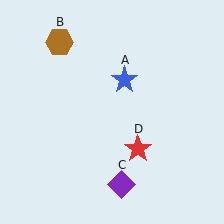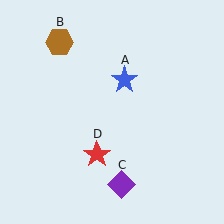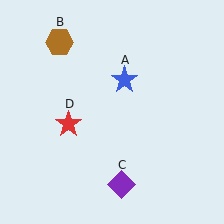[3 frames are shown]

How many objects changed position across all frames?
1 object changed position: red star (object D).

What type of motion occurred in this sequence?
The red star (object D) rotated clockwise around the center of the scene.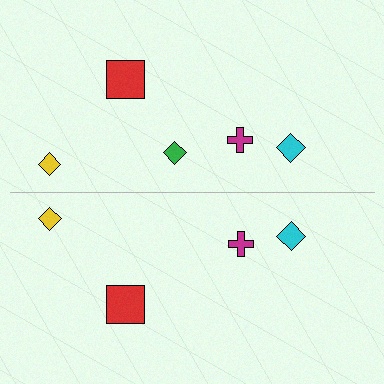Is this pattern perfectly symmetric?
No, the pattern is not perfectly symmetric. A green diamond is missing from the bottom side.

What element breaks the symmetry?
A green diamond is missing from the bottom side.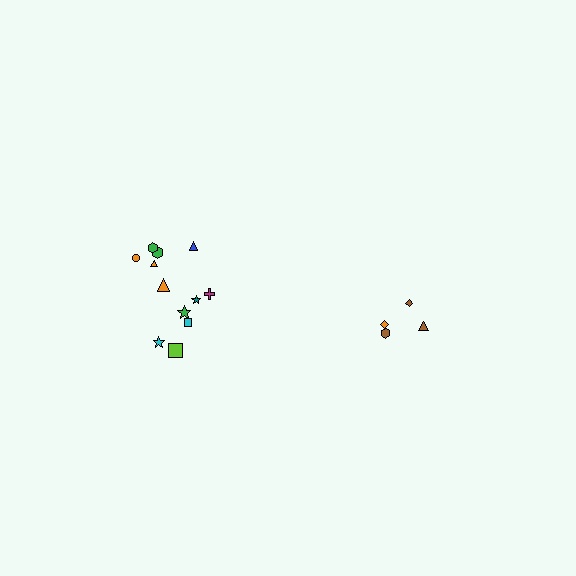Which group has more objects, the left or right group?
The left group.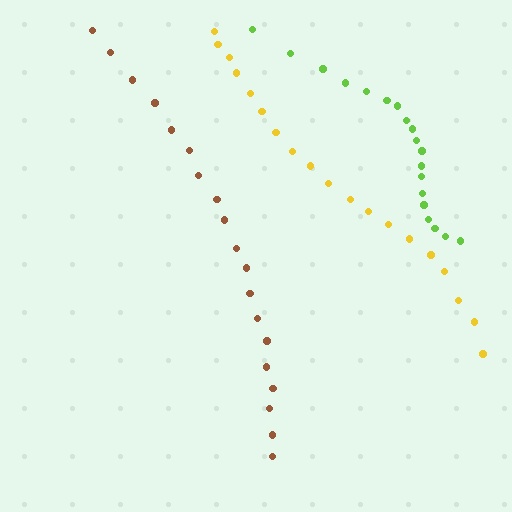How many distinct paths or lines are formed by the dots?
There are 3 distinct paths.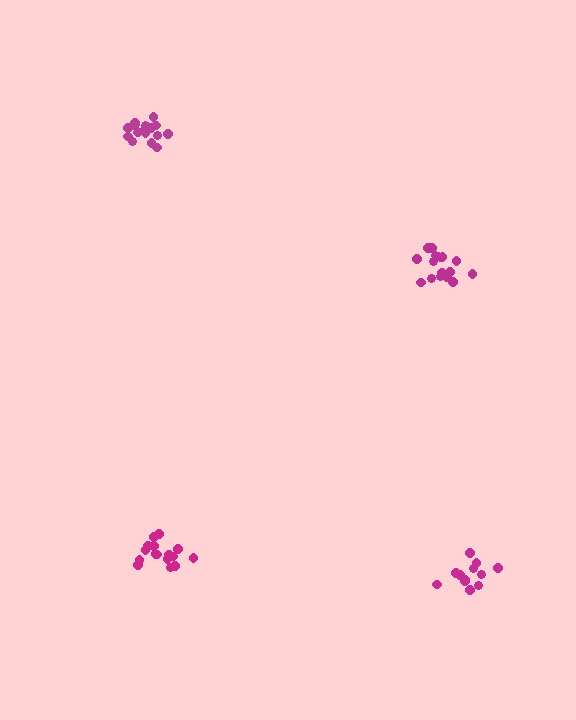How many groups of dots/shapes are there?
There are 4 groups.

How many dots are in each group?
Group 1: 18 dots, Group 2: 12 dots, Group 3: 16 dots, Group 4: 18 dots (64 total).